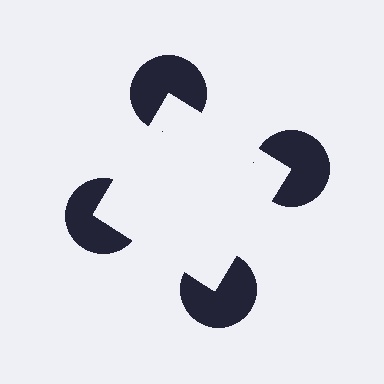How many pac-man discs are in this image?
There are 4 — one at each vertex of the illusory square.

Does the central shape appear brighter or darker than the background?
It typically appears slightly brighter than the background, even though no actual brightness change is drawn.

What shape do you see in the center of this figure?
An illusory square — its edges are inferred from the aligned wedge cuts in the pac-man discs, not physically drawn.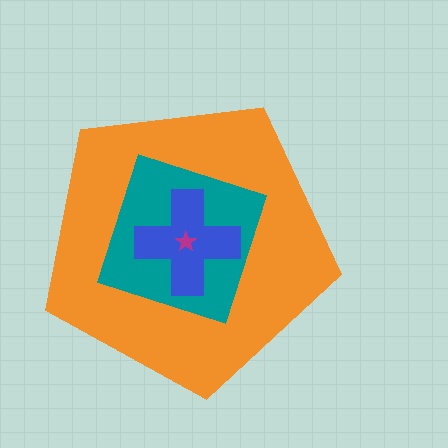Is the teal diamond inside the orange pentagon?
Yes.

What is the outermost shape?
The orange pentagon.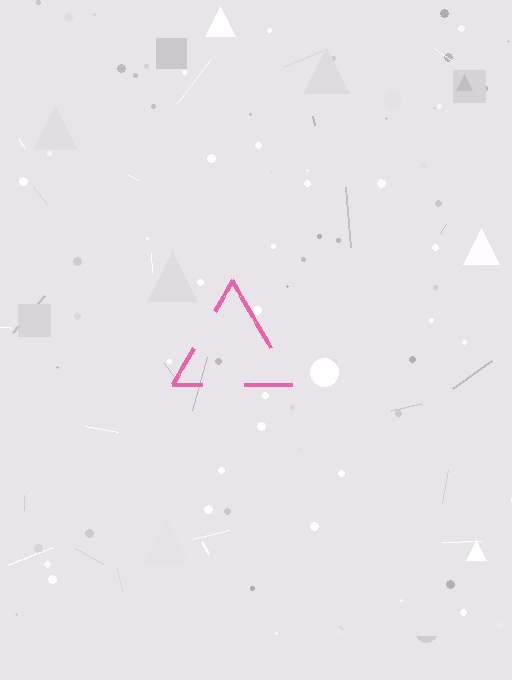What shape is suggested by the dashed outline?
The dashed outline suggests a triangle.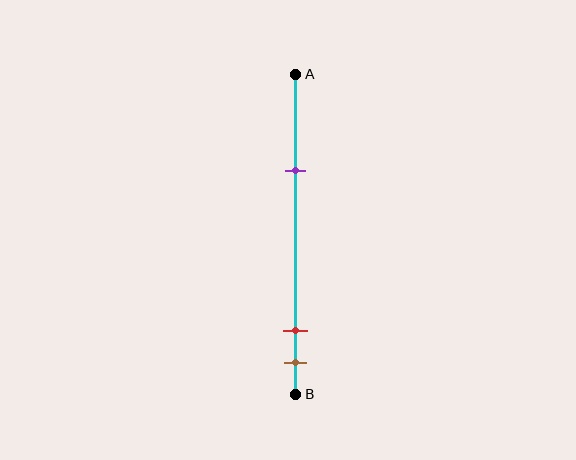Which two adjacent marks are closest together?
The red and brown marks are the closest adjacent pair.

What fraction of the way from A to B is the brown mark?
The brown mark is approximately 90% (0.9) of the way from A to B.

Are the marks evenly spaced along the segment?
No, the marks are not evenly spaced.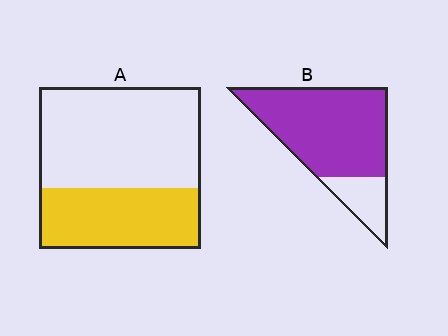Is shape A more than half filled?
No.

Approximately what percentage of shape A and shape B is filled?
A is approximately 40% and B is approximately 80%.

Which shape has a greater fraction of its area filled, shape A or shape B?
Shape B.